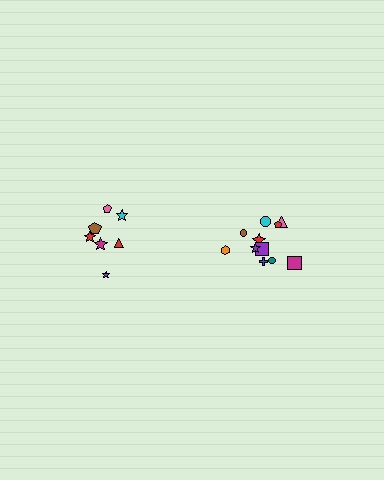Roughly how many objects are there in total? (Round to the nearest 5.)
Roughly 20 objects in total.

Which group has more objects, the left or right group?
The right group.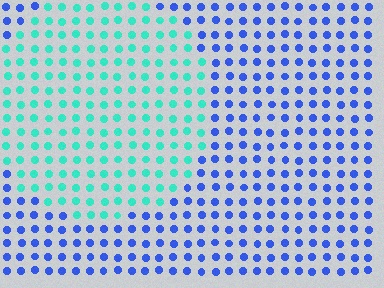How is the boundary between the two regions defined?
The boundary is defined purely by a slight shift in hue (about 60 degrees). Spacing, size, and orientation are identical on both sides.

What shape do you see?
I see a circle.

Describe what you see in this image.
The image is filled with small blue elements in a uniform arrangement. A circle-shaped region is visible where the elements are tinted to a slightly different hue, forming a subtle color boundary.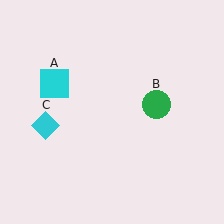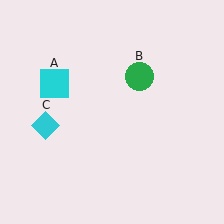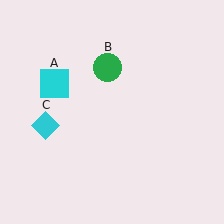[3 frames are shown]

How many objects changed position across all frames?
1 object changed position: green circle (object B).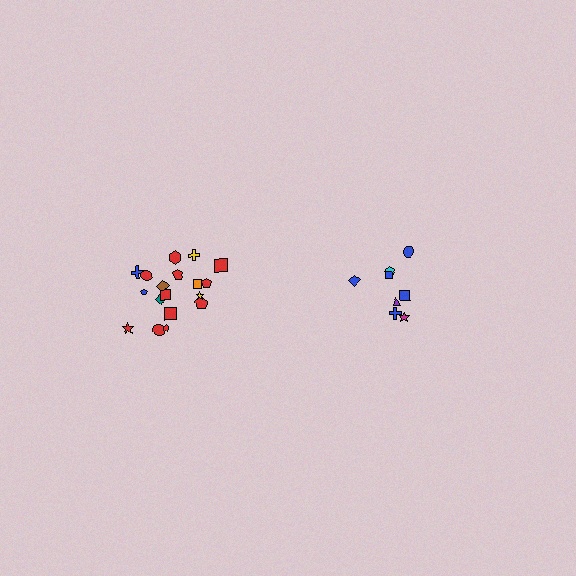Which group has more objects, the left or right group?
The left group.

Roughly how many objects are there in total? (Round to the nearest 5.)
Roughly 25 objects in total.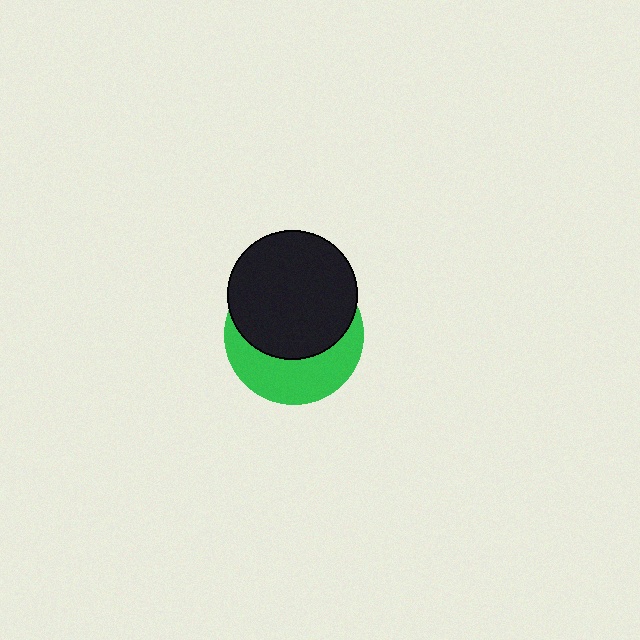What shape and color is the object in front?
The object in front is a black circle.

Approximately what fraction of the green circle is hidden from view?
Roughly 58% of the green circle is hidden behind the black circle.